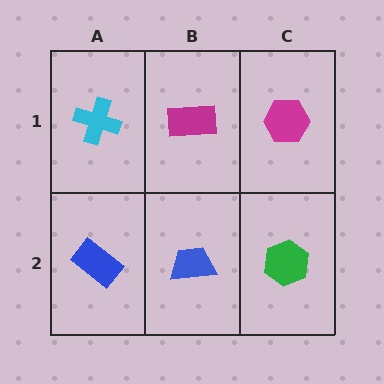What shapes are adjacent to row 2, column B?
A magenta rectangle (row 1, column B), a blue rectangle (row 2, column A), a green hexagon (row 2, column C).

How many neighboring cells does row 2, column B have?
3.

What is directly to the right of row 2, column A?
A blue trapezoid.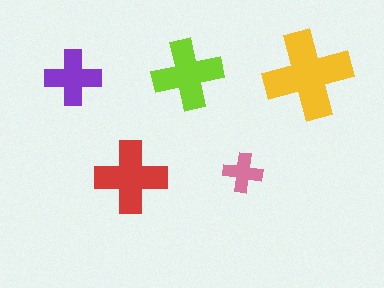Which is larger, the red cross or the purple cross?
The red one.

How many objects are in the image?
There are 5 objects in the image.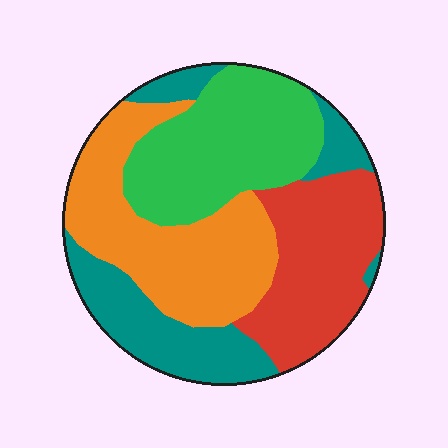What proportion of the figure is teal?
Teal covers 22% of the figure.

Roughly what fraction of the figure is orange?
Orange takes up about one quarter (1/4) of the figure.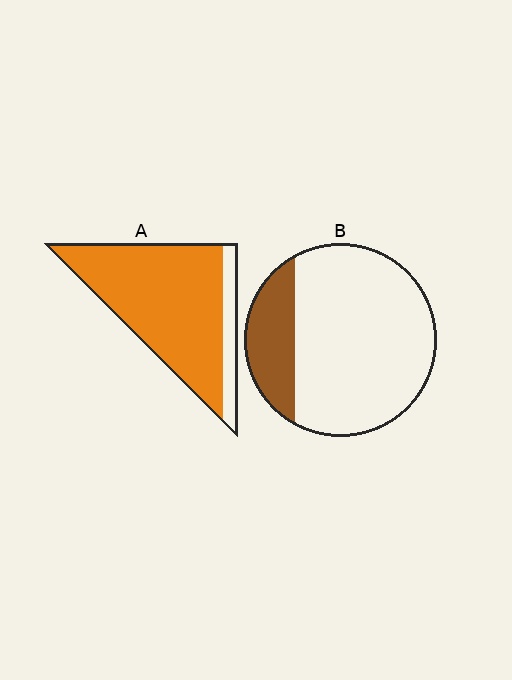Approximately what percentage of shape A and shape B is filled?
A is approximately 85% and B is approximately 20%.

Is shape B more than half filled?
No.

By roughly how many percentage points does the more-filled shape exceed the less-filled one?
By roughly 65 percentage points (A over B).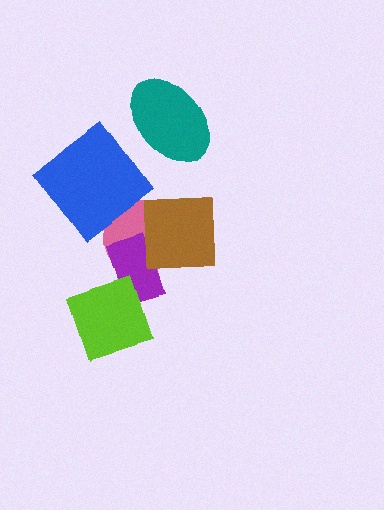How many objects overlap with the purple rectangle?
3 objects overlap with the purple rectangle.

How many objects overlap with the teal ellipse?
0 objects overlap with the teal ellipse.